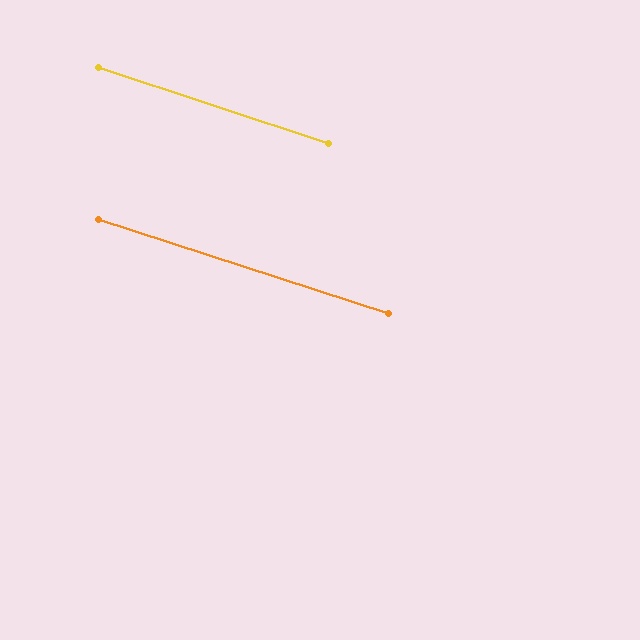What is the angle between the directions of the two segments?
Approximately 0 degrees.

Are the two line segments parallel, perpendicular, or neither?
Parallel — their directions differ by only 0.4°.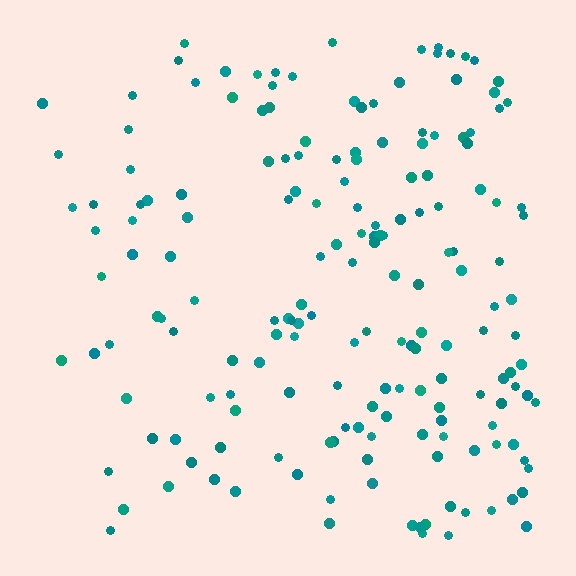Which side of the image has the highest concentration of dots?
The right.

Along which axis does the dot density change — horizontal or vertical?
Horizontal.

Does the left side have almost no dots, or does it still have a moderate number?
Still a moderate number, just noticeably fewer than the right.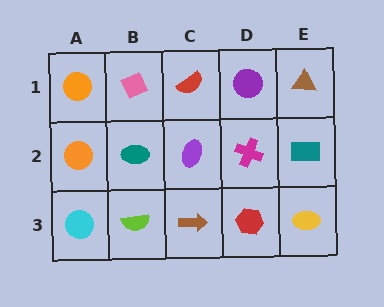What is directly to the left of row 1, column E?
A purple circle.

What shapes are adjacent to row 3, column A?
An orange circle (row 2, column A), a lime semicircle (row 3, column B).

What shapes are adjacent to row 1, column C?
A purple ellipse (row 2, column C), a pink diamond (row 1, column B), a purple circle (row 1, column D).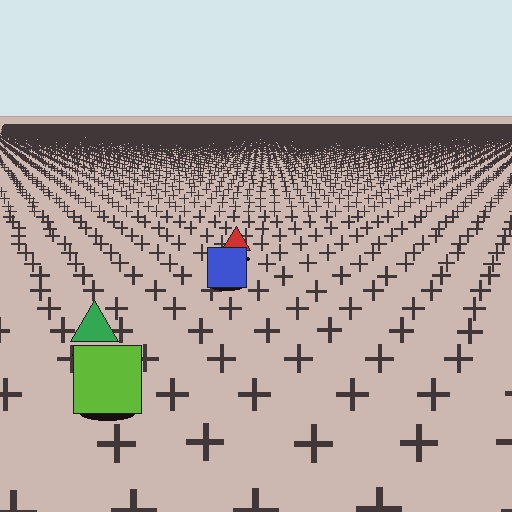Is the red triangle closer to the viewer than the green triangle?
No. The green triangle is closer — you can tell from the texture gradient: the ground texture is coarser near it.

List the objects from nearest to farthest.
From nearest to farthest: the lime square, the green triangle, the blue square, the red triangle.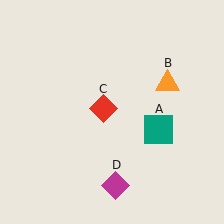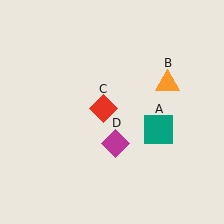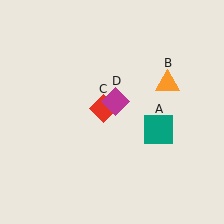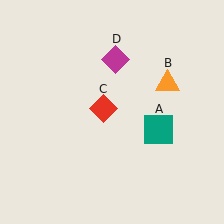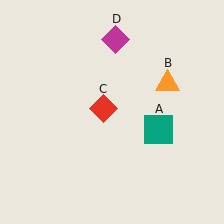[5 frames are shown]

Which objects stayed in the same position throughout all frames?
Teal square (object A) and orange triangle (object B) and red diamond (object C) remained stationary.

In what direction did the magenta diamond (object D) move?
The magenta diamond (object D) moved up.